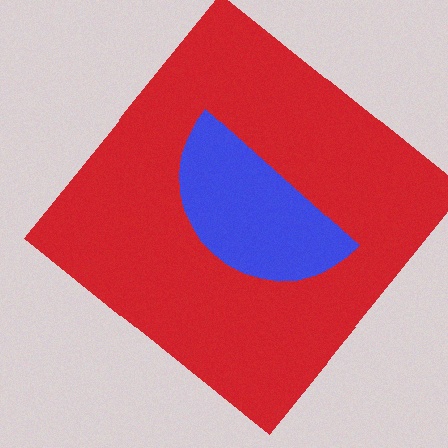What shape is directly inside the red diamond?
The blue semicircle.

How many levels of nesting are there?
2.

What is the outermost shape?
The red diamond.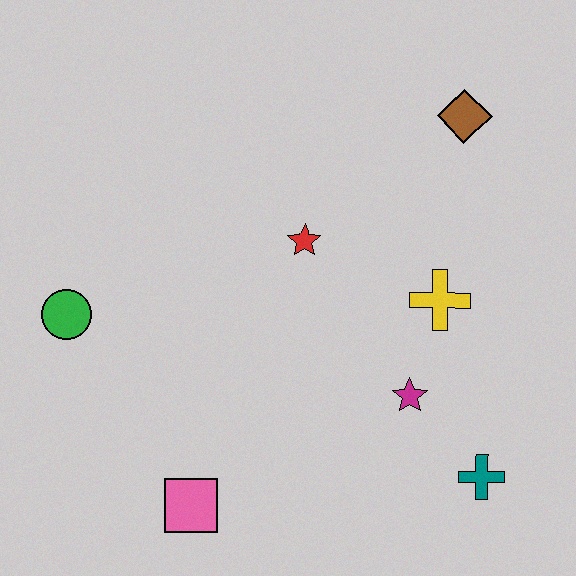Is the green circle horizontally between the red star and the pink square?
No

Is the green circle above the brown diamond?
No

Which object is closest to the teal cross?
The magenta star is closest to the teal cross.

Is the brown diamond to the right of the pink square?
Yes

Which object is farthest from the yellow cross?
The green circle is farthest from the yellow cross.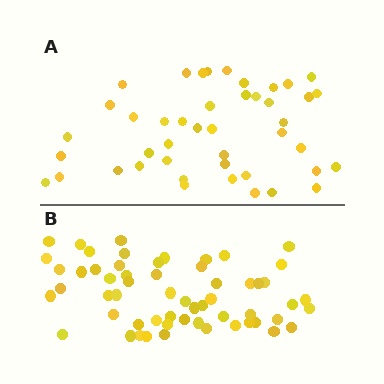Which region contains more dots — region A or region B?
Region B (the bottom region) has more dots.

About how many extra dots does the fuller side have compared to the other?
Region B has approximately 15 more dots than region A.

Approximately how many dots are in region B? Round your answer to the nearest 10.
About 60 dots. (The exact count is 58, which rounds to 60.)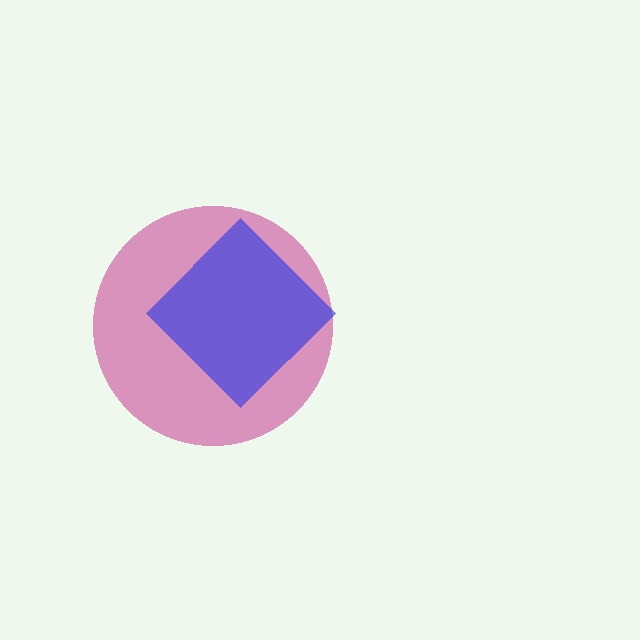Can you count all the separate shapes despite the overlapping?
Yes, there are 2 separate shapes.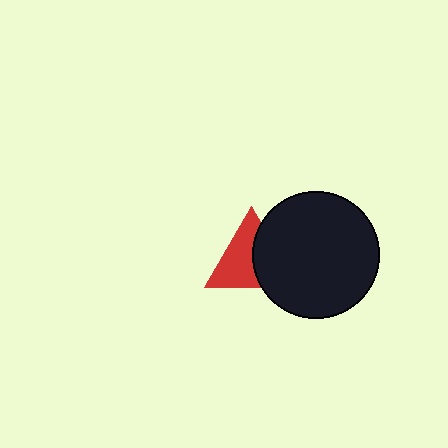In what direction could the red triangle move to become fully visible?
The red triangle could move left. That would shift it out from behind the black circle entirely.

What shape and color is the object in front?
The object in front is a black circle.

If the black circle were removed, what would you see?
You would see the complete red triangle.